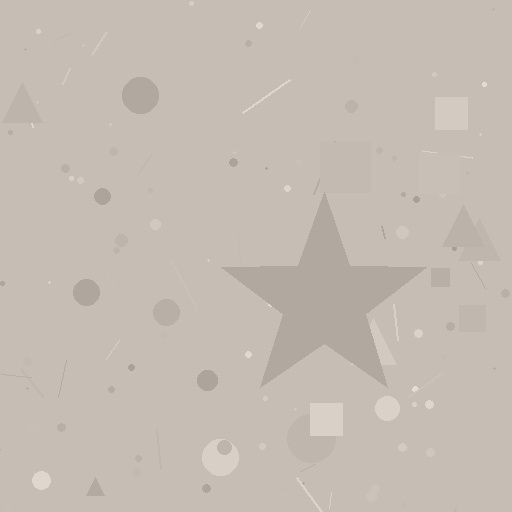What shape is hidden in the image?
A star is hidden in the image.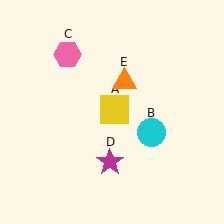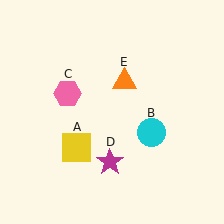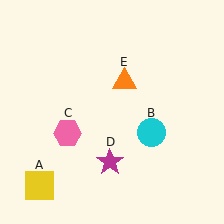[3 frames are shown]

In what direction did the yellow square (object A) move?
The yellow square (object A) moved down and to the left.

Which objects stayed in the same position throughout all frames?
Cyan circle (object B) and magenta star (object D) and orange triangle (object E) remained stationary.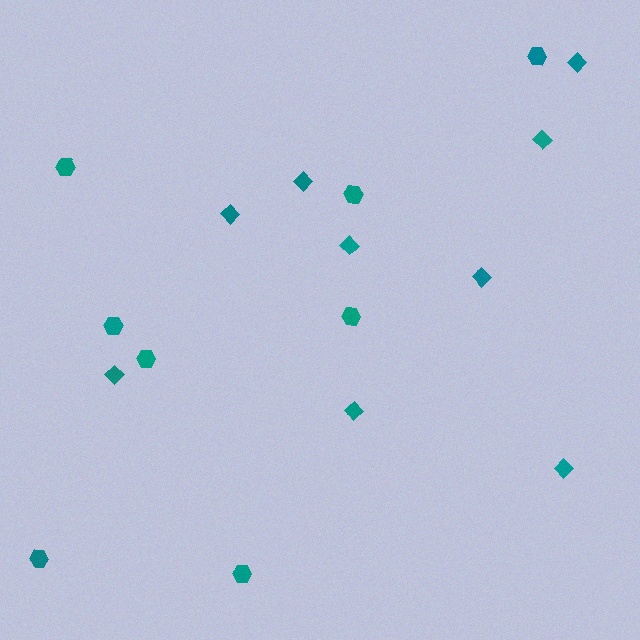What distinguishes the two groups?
There are 2 groups: one group of hexagons (8) and one group of diamonds (9).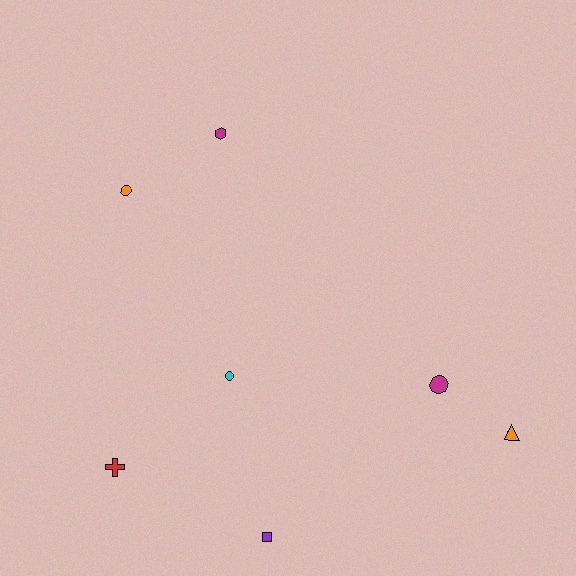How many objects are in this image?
There are 7 objects.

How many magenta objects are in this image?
There are 2 magenta objects.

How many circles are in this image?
There are 3 circles.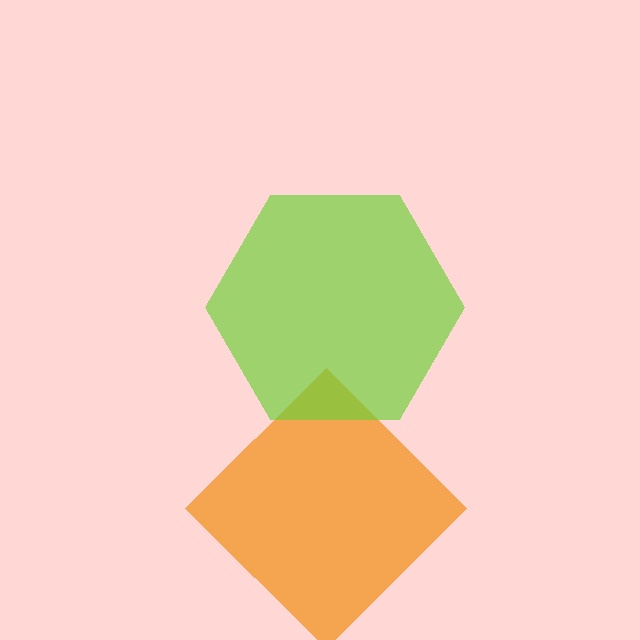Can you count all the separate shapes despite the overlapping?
Yes, there are 2 separate shapes.